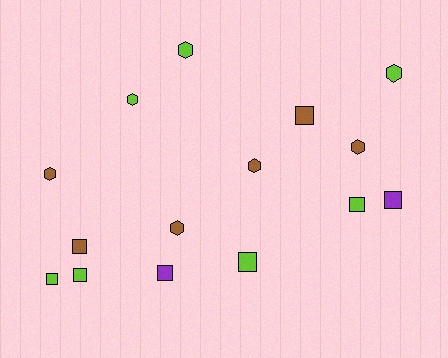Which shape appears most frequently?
Square, with 8 objects.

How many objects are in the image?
There are 15 objects.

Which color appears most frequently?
Lime, with 7 objects.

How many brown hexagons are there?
There are 4 brown hexagons.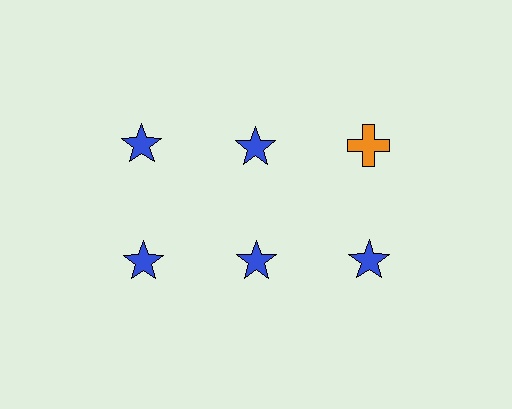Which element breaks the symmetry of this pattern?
The orange cross in the top row, center column breaks the symmetry. All other shapes are blue stars.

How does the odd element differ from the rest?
It differs in both color (orange instead of blue) and shape (cross instead of star).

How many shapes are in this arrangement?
There are 6 shapes arranged in a grid pattern.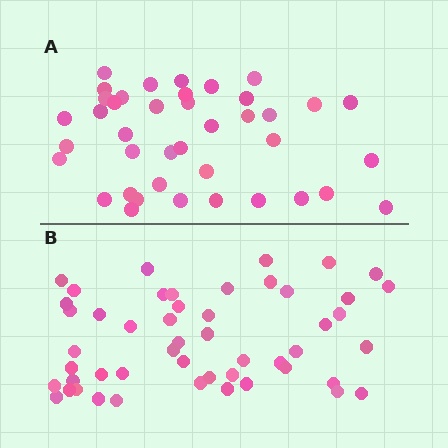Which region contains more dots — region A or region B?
Region B (the bottom region) has more dots.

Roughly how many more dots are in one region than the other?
Region B has roughly 10 or so more dots than region A.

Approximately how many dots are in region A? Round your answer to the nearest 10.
About 40 dots.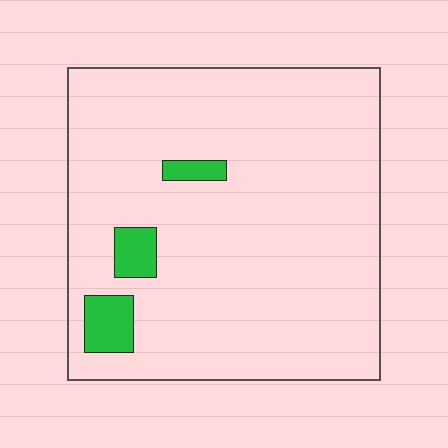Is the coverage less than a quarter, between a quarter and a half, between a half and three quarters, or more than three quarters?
Less than a quarter.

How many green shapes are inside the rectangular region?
3.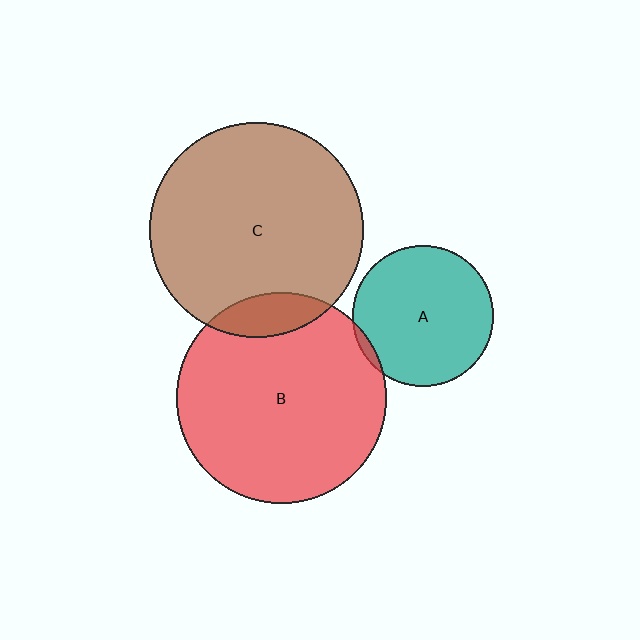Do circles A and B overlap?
Yes.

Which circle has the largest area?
Circle C (brown).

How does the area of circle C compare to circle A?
Approximately 2.3 times.